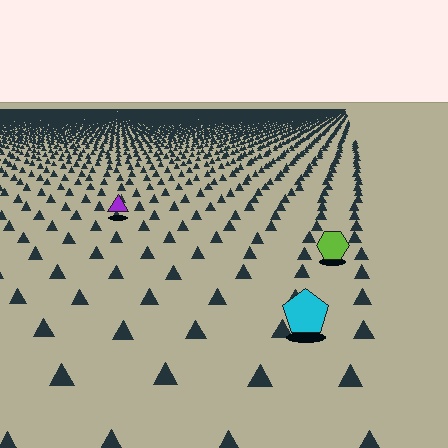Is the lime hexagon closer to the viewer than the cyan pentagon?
No. The cyan pentagon is closer — you can tell from the texture gradient: the ground texture is coarser near it.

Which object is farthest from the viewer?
The purple triangle is farthest from the viewer. It appears smaller and the ground texture around it is denser.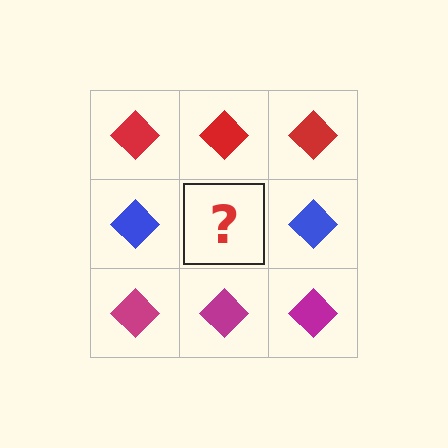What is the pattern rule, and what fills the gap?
The rule is that each row has a consistent color. The gap should be filled with a blue diamond.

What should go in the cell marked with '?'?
The missing cell should contain a blue diamond.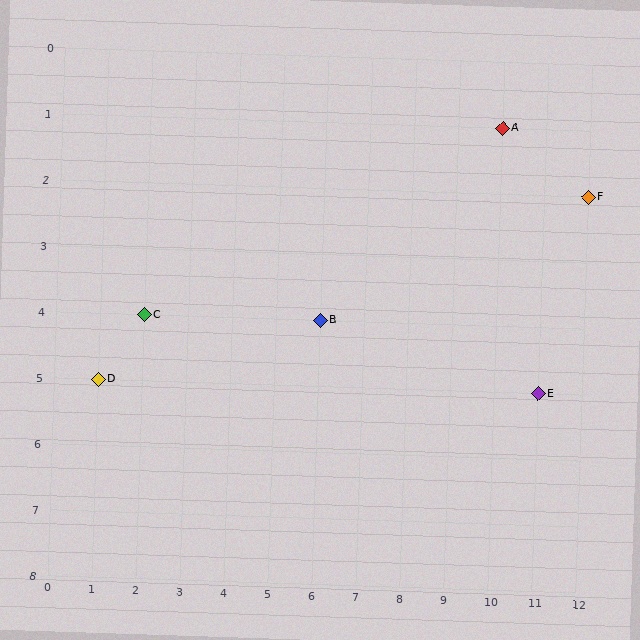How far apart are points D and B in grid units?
Points D and B are 5 columns and 1 row apart (about 5.1 grid units diagonally).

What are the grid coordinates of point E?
Point E is at grid coordinates (11, 5).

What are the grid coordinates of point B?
Point B is at grid coordinates (6, 4).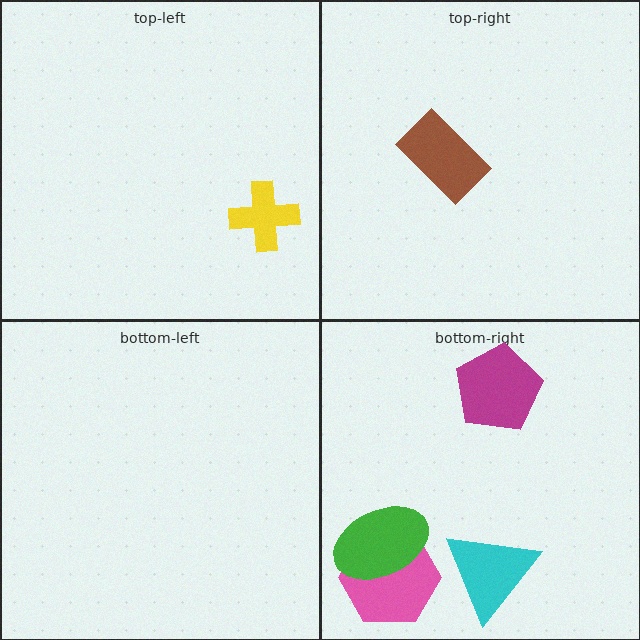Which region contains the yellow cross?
The top-left region.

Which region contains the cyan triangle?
The bottom-right region.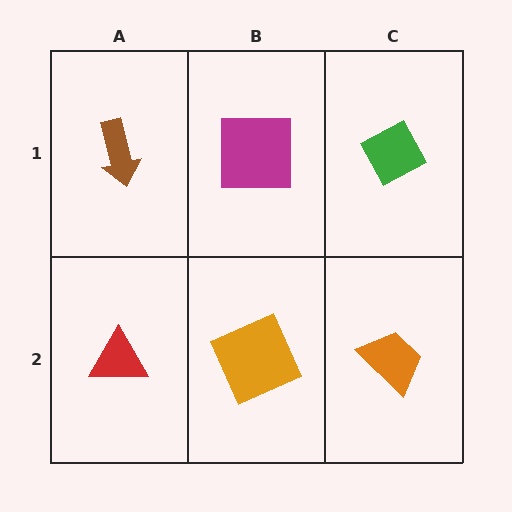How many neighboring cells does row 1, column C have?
2.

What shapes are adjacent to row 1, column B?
An orange square (row 2, column B), a brown arrow (row 1, column A), a green diamond (row 1, column C).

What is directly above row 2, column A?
A brown arrow.